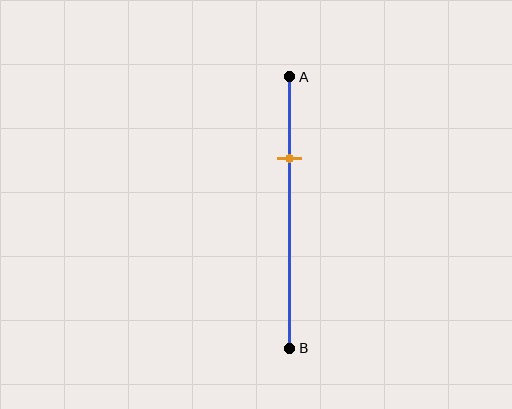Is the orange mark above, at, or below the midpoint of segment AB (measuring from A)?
The orange mark is above the midpoint of segment AB.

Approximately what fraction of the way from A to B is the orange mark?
The orange mark is approximately 30% of the way from A to B.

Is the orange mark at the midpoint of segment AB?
No, the mark is at about 30% from A, not at the 50% midpoint.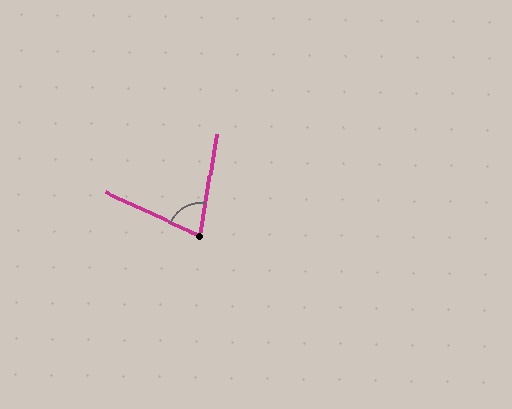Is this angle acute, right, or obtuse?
It is acute.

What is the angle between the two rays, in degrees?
Approximately 75 degrees.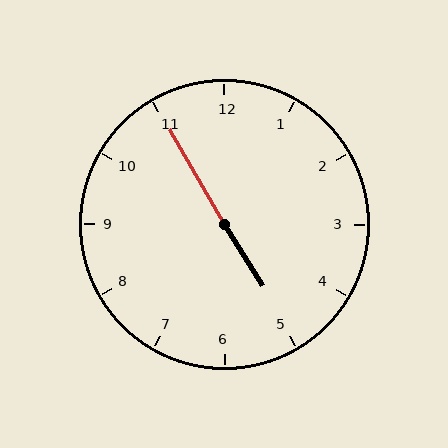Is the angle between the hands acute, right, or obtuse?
It is obtuse.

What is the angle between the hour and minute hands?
Approximately 178 degrees.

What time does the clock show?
4:55.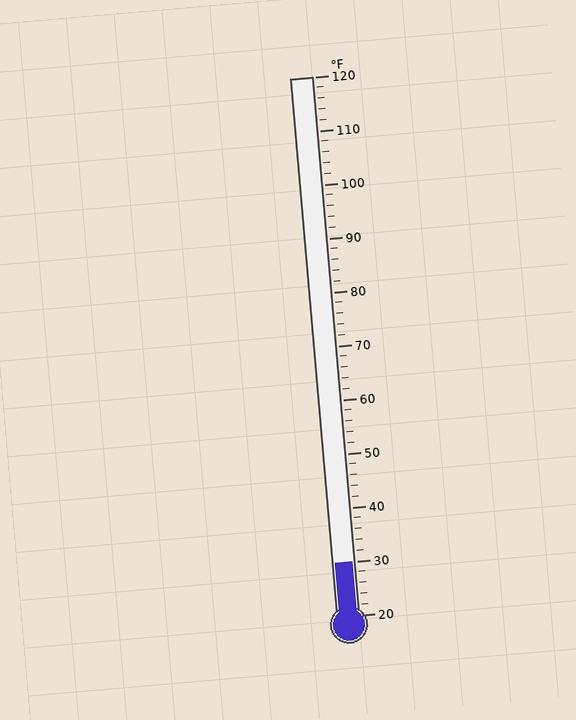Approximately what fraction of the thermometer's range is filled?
The thermometer is filled to approximately 10% of its range.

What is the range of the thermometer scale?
The thermometer scale ranges from 20°F to 120°F.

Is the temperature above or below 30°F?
The temperature is at 30°F.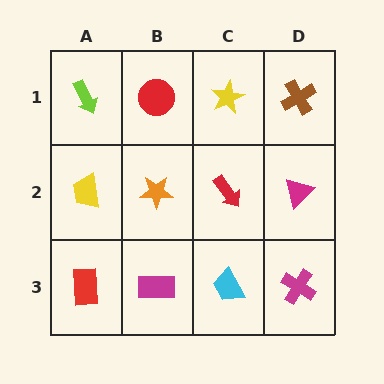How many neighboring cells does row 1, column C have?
3.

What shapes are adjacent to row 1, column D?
A magenta triangle (row 2, column D), a yellow star (row 1, column C).